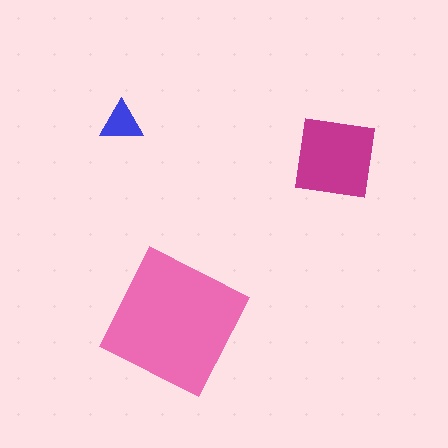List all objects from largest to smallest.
The pink square, the magenta square, the blue triangle.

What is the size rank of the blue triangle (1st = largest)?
3rd.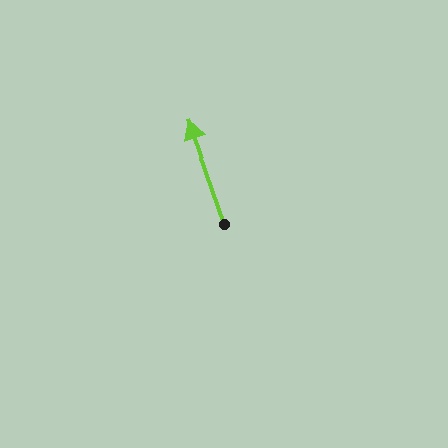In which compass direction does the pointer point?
North.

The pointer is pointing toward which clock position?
Roughly 11 o'clock.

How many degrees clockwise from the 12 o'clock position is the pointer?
Approximately 341 degrees.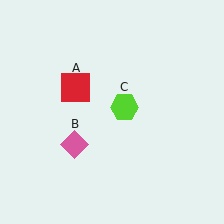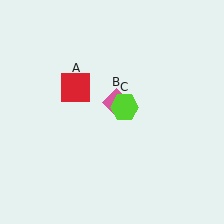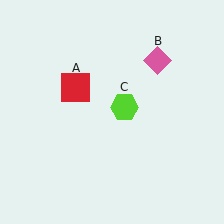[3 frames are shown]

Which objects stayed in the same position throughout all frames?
Red square (object A) and lime hexagon (object C) remained stationary.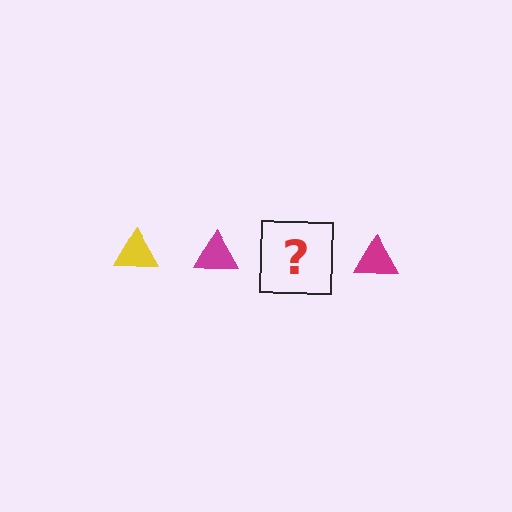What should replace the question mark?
The question mark should be replaced with a yellow triangle.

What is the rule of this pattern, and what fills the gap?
The rule is that the pattern cycles through yellow, magenta triangles. The gap should be filled with a yellow triangle.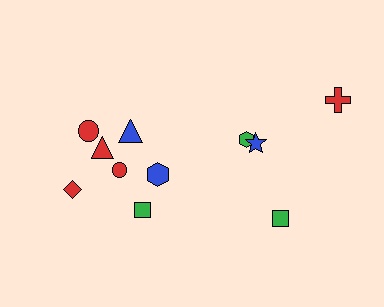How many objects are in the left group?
There are 7 objects.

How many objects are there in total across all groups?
There are 11 objects.